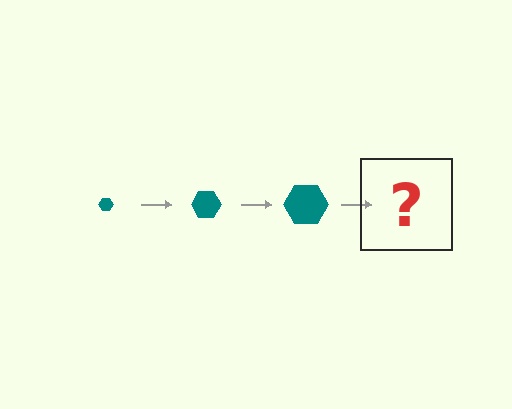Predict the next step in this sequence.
The next step is a teal hexagon, larger than the previous one.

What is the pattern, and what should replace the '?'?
The pattern is that the hexagon gets progressively larger each step. The '?' should be a teal hexagon, larger than the previous one.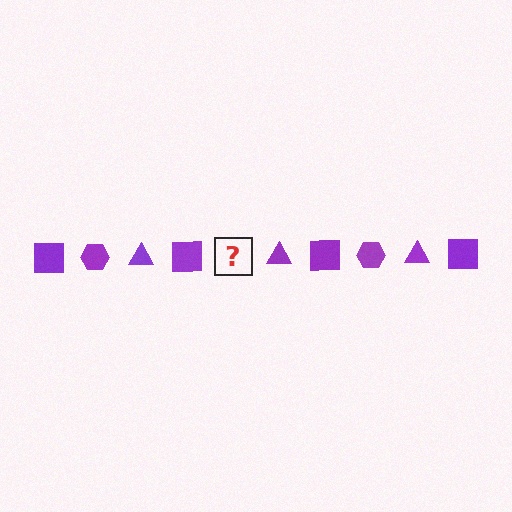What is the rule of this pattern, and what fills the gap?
The rule is that the pattern cycles through square, hexagon, triangle shapes in purple. The gap should be filled with a purple hexagon.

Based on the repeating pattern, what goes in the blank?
The blank should be a purple hexagon.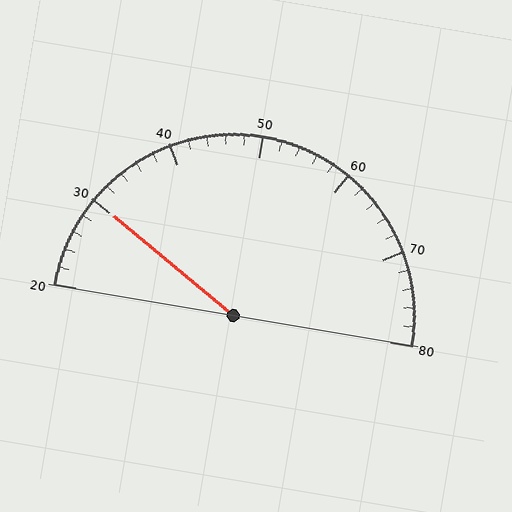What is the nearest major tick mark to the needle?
The nearest major tick mark is 30.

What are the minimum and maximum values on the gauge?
The gauge ranges from 20 to 80.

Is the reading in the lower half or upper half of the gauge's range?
The reading is in the lower half of the range (20 to 80).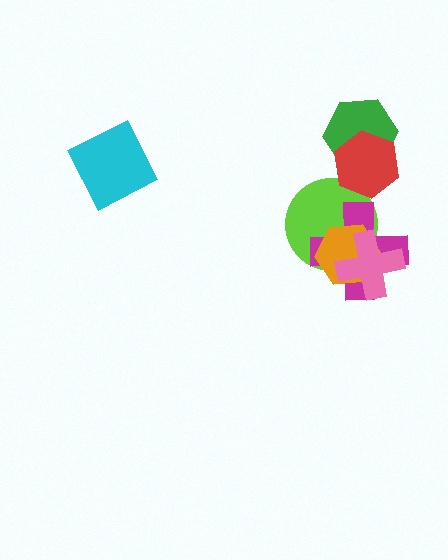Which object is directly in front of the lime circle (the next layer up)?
The magenta cross is directly in front of the lime circle.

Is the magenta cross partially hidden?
Yes, it is partially covered by another shape.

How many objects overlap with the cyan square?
0 objects overlap with the cyan square.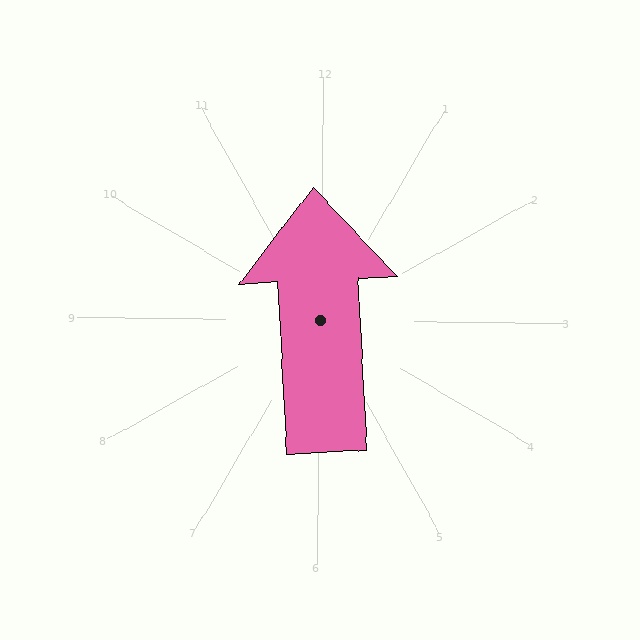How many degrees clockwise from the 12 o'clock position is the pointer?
Approximately 356 degrees.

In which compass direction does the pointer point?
North.